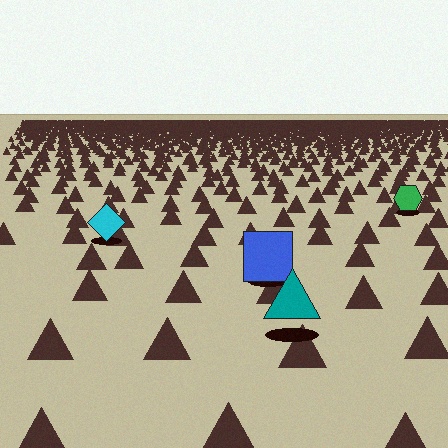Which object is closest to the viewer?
The teal triangle is closest. The texture marks near it are larger and more spread out.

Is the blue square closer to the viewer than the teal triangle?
No. The teal triangle is closer — you can tell from the texture gradient: the ground texture is coarser near it.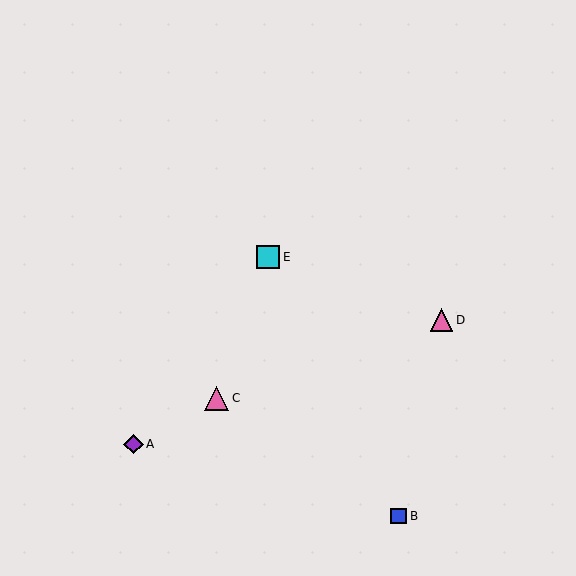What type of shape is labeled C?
Shape C is a pink triangle.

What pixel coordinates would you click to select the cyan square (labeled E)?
Click at (268, 257) to select the cyan square E.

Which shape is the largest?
The pink triangle (labeled C) is the largest.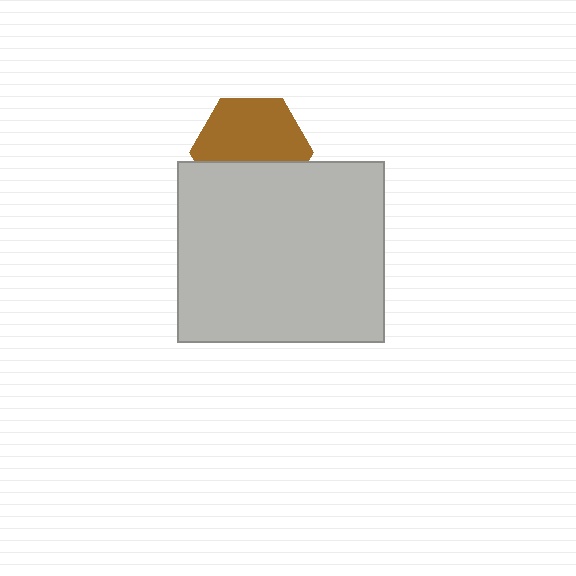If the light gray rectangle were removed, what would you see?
You would see the complete brown hexagon.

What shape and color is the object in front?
The object in front is a light gray rectangle.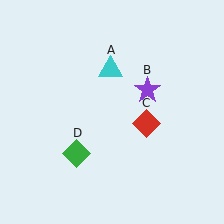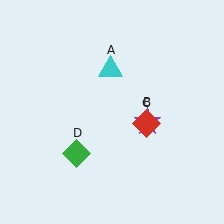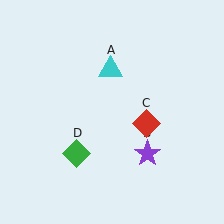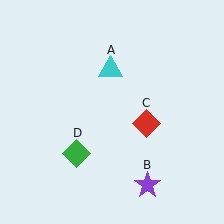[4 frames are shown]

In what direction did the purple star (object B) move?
The purple star (object B) moved down.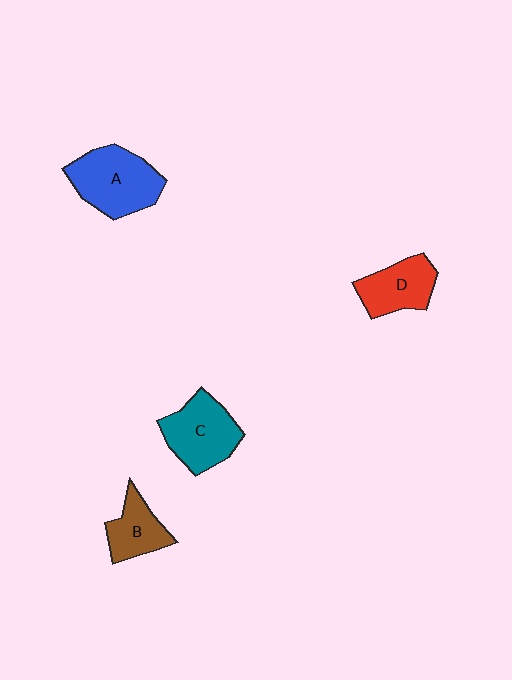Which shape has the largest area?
Shape A (blue).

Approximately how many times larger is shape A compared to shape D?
Approximately 1.4 times.